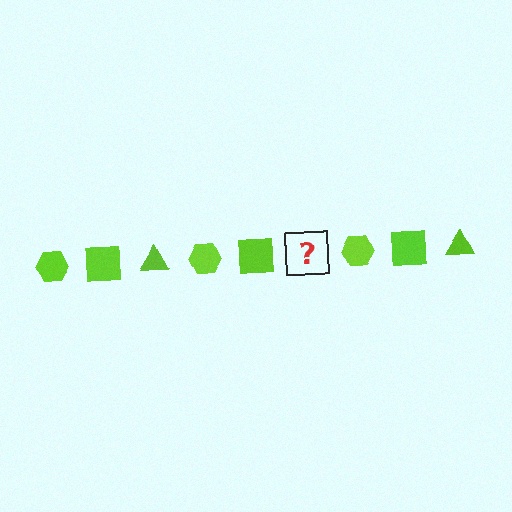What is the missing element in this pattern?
The missing element is a lime triangle.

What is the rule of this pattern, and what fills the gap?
The rule is that the pattern cycles through hexagon, square, triangle shapes in lime. The gap should be filled with a lime triangle.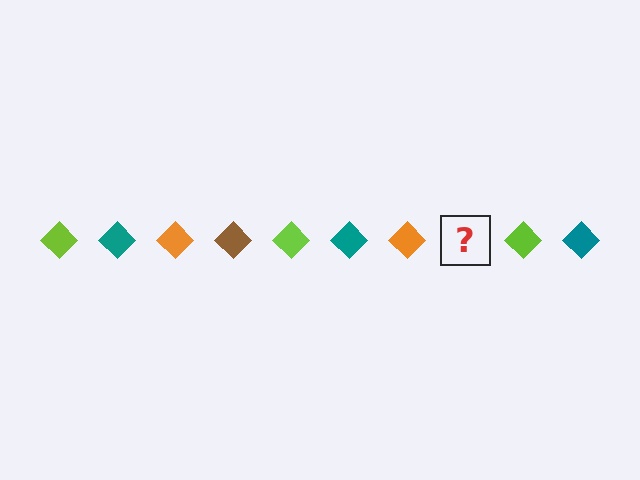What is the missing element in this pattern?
The missing element is a brown diamond.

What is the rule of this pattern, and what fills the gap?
The rule is that the pattern cycles through lime, teal, orange, brown diamonds. The gap should be filled with a brown diamond.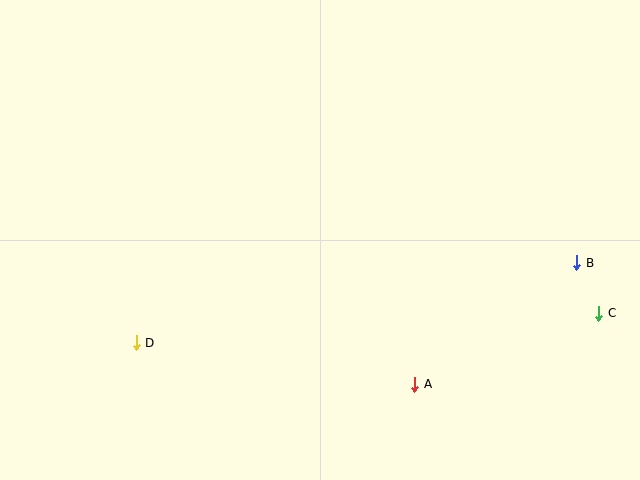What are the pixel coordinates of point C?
Point C is at (599, 313).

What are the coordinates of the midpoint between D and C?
The midpoint between D and C is at (368, 328).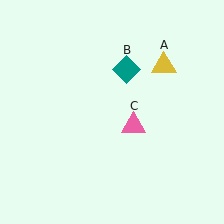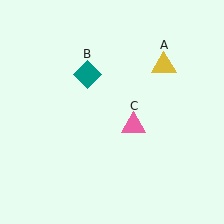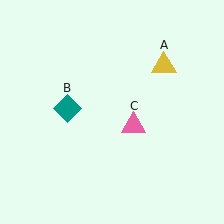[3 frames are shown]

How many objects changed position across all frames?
1 object changed position: teal diamond (object B).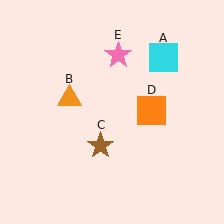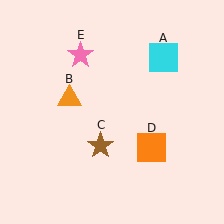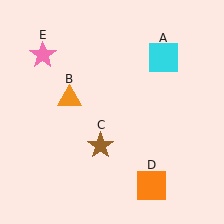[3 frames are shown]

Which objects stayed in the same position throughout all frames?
Cyan square (object A) and orange triangle (object B) and brown star (object C) remained stationary.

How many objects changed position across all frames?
2 objects changed position: orange square (object D), pink star (object E).